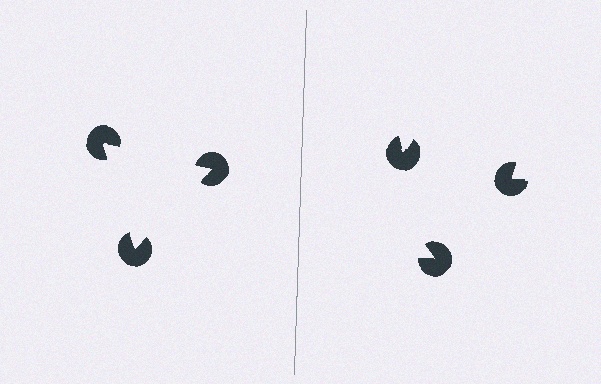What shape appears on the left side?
An illusory triangle.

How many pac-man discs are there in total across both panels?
6 — 3 on each side.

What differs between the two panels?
The pac-man discs are positioned identically on both sides; only the wedge orientations differ. On the left they align to a triangle; on the right they are misaligned.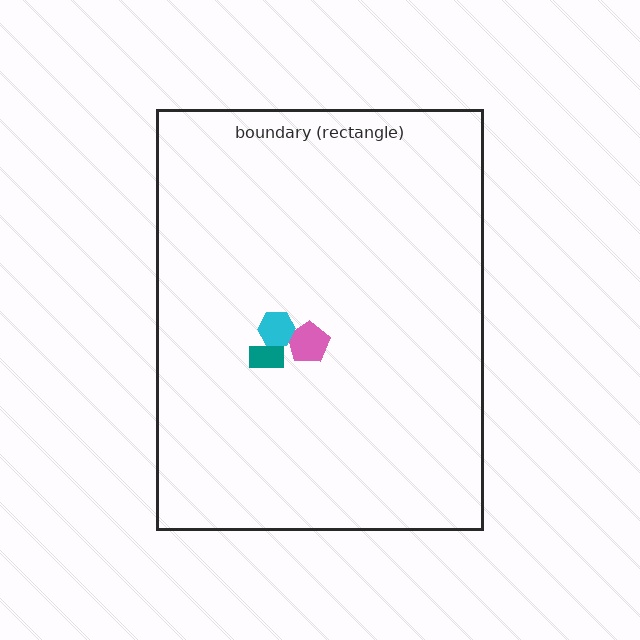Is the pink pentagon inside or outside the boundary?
Inside.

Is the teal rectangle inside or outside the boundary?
Inside.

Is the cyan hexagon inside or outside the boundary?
Inside.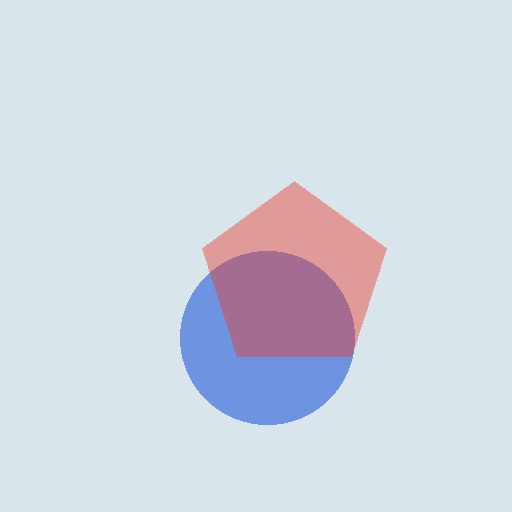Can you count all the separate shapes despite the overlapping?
Yes, there are 2 separate shapes.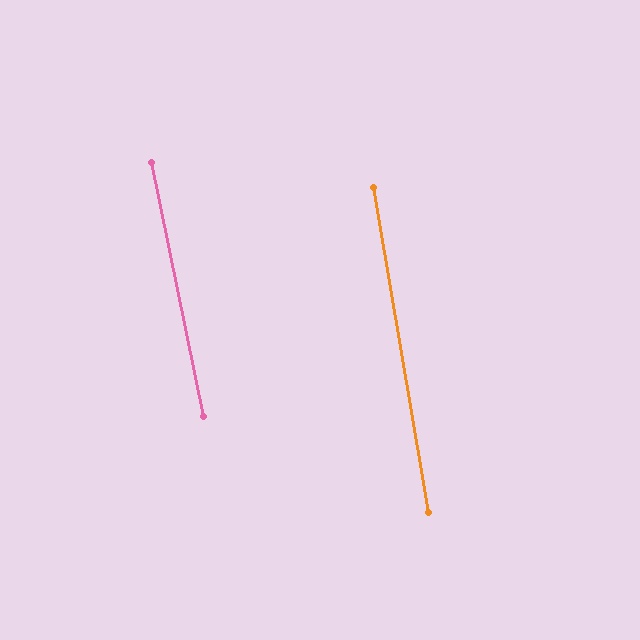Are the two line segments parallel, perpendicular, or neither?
Parallel — their directions differ by only 1.9°.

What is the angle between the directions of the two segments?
Approximately 2 degrees.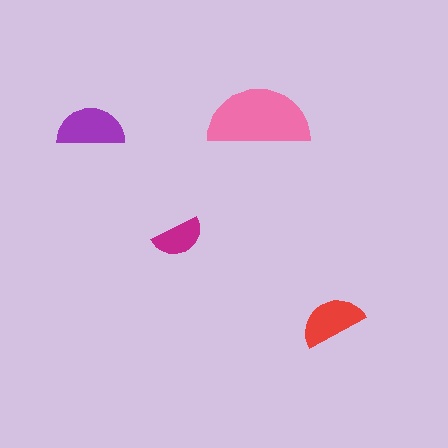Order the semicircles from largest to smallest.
the pink one, the purple one, the red one, the magenta one.